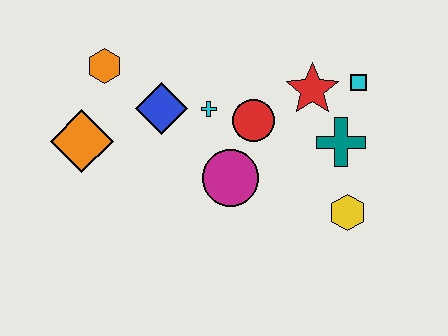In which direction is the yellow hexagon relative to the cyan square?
The yellow hexagon is below the cyan square.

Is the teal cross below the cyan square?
Yes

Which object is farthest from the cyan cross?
The yellow hexagon is farthest from the cyan cross.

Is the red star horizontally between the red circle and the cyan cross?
No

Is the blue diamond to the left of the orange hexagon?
No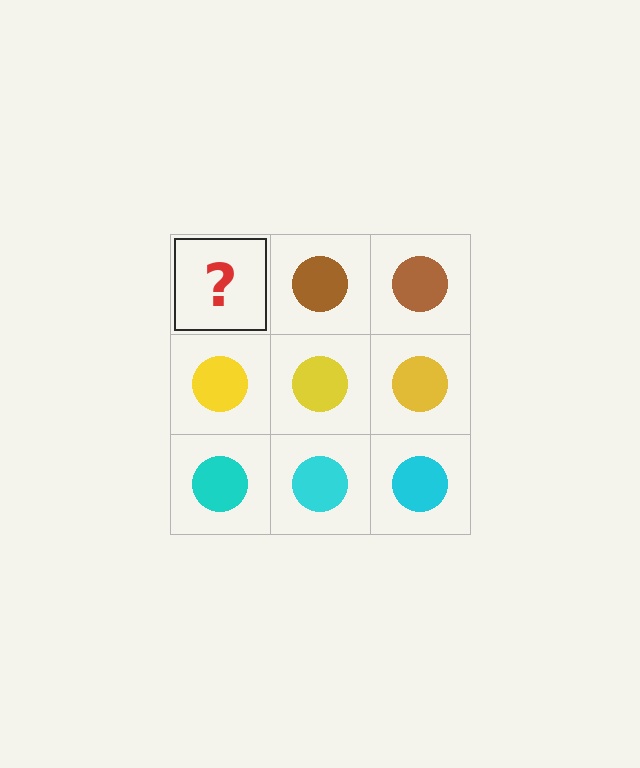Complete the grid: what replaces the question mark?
The question mark should be replaced with a brown circle.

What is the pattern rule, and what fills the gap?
The rule is that each row has a consistent color. The gap should be filled with a brown circle.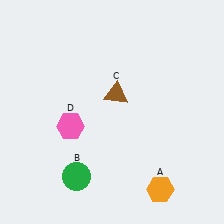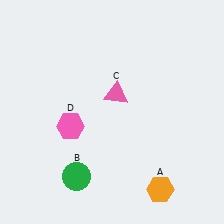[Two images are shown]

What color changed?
The triangle (C) changed from brown in Image 1 to pink in Image 2.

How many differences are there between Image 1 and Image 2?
There is 1 difference between the two images.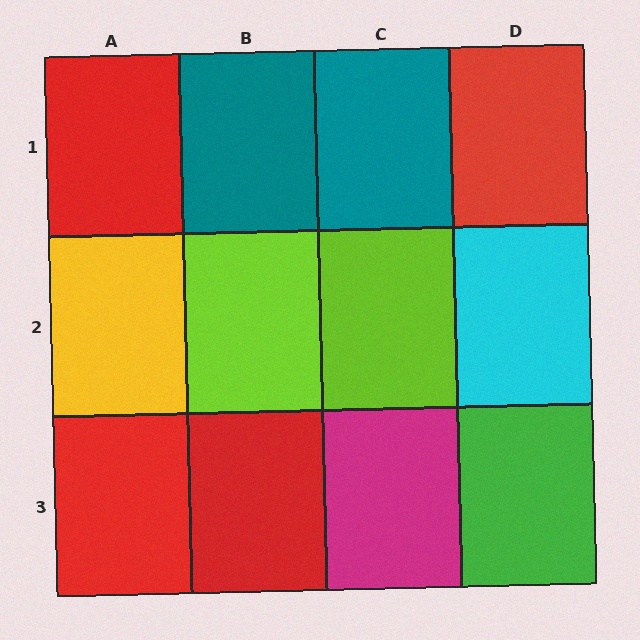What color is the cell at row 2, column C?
Lime.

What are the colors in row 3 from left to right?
Red, red, magenta, green.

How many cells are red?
4 cells are red.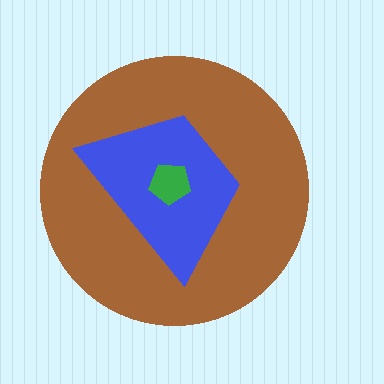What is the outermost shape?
The brown circle.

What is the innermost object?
The green pentagon.